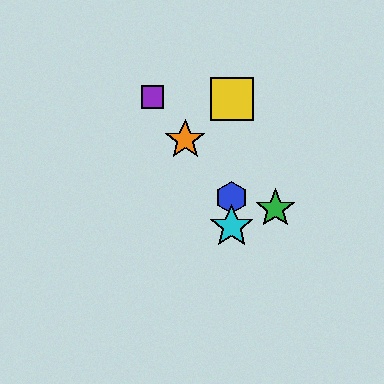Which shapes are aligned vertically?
The red star, the blue hexagon, the yellow square, the cyan star are aligned vertically.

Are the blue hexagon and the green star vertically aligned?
No, the blue hexagon is at x≈232 and the green star is at x≈275.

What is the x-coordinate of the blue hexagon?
The blue hexagon is at x≈232.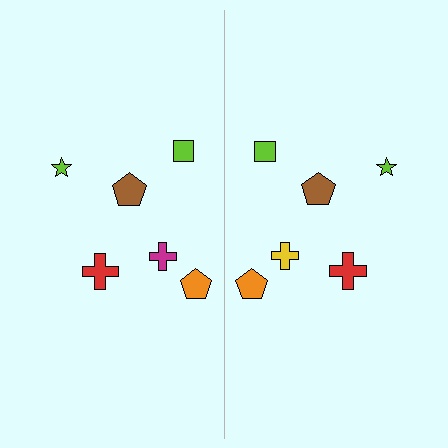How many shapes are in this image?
There are 12 shapes in this image.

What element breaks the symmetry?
The yellow cross on the right side breaks the symmetry — its mirror counterpart is magenta.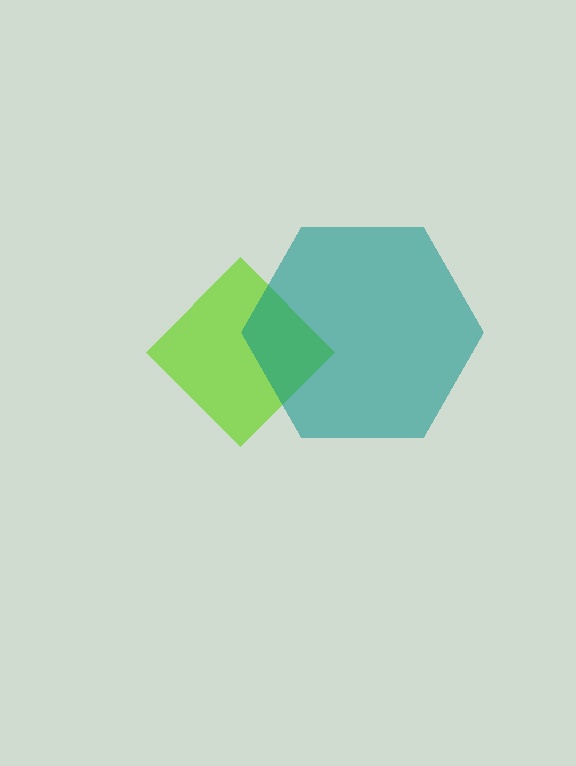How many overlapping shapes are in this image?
There are 2 overlapping shapes in the image.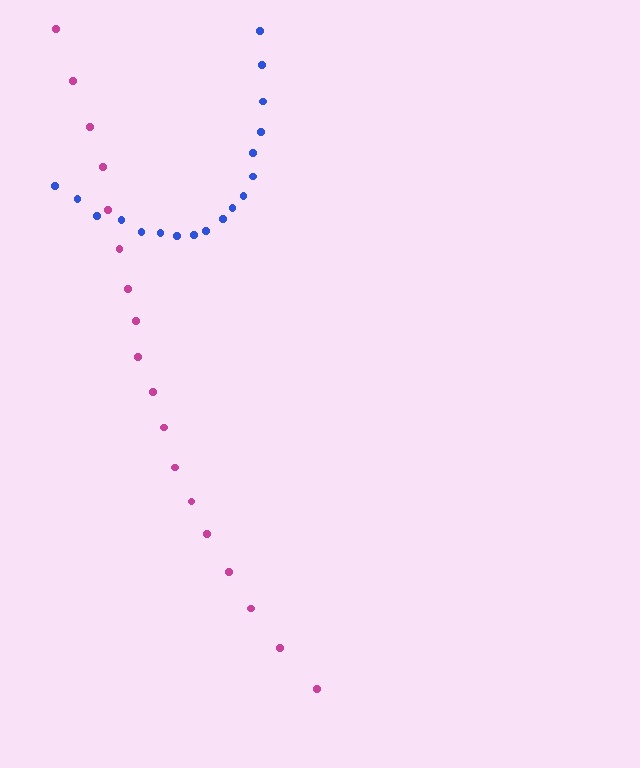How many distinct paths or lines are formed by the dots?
There are 2 distinct paths.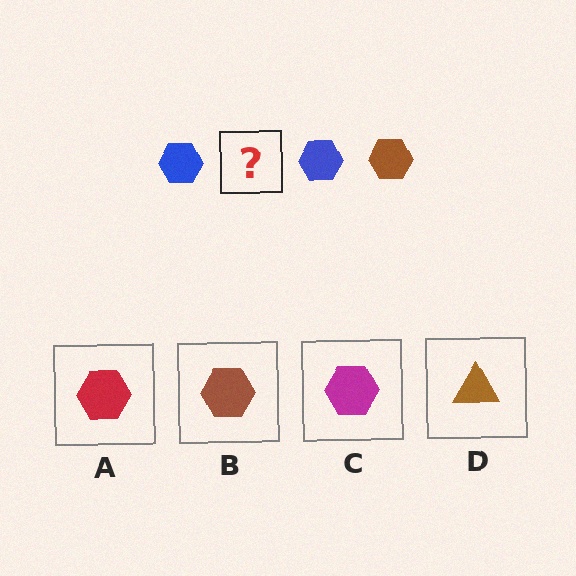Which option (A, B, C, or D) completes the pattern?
B.